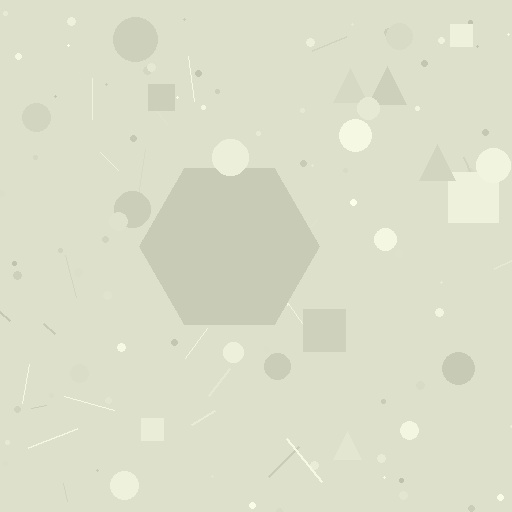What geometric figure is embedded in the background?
A hexagon is embedded in the background.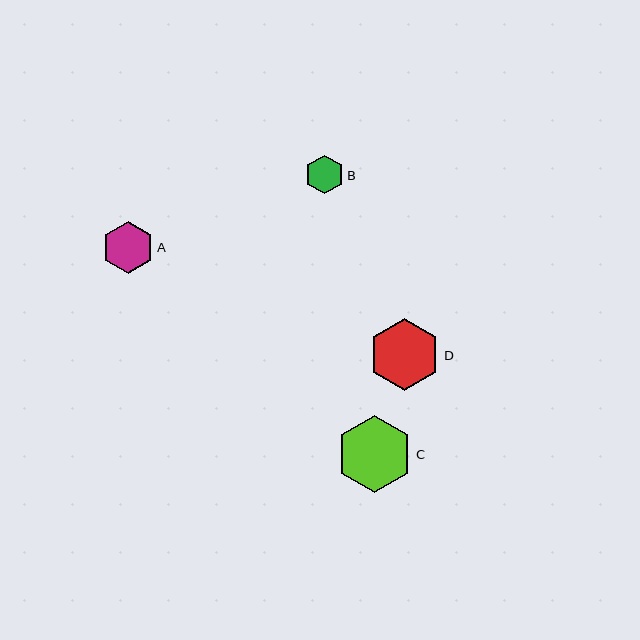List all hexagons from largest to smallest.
From largest to smallest: C, D, A, B.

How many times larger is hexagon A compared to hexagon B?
Hexagon A is approximately 1.3 times the size of hexagon B.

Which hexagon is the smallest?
Hexagon B is the smallest with a size of approximately 39 pixels.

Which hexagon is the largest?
Hexagon C is the largest with a size of approximately 77 pixels.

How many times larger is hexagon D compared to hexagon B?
Hexagon D is approximately 1.9 times the size of hexagon B.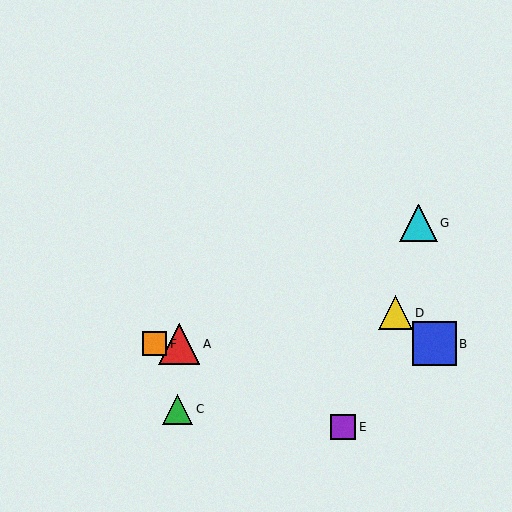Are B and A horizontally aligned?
Yes, both are at y≈344.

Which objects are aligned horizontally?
Objects A, B, F are aligned horizontally.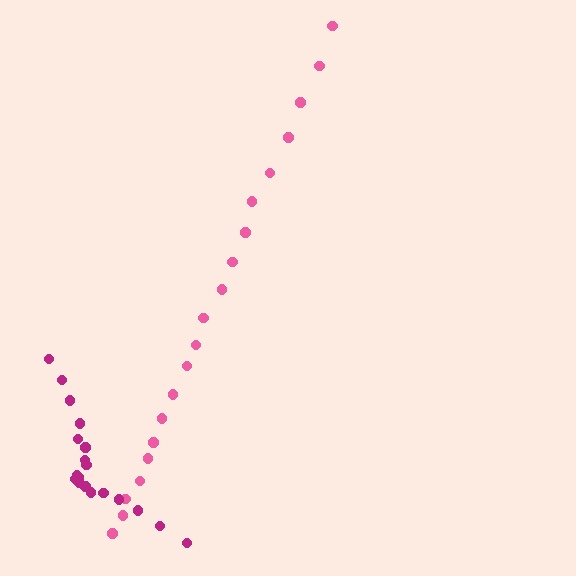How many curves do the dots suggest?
There are 2 distinct paths.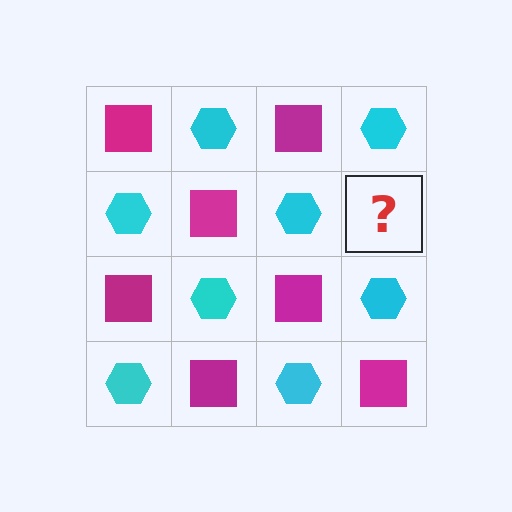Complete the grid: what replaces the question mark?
The question mark should be replaced with a magenta square.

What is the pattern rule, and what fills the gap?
The rule is that it alternates magenta square and cyan hexagon in a checkerboard pattern. The gap should be filled with a magenta square.